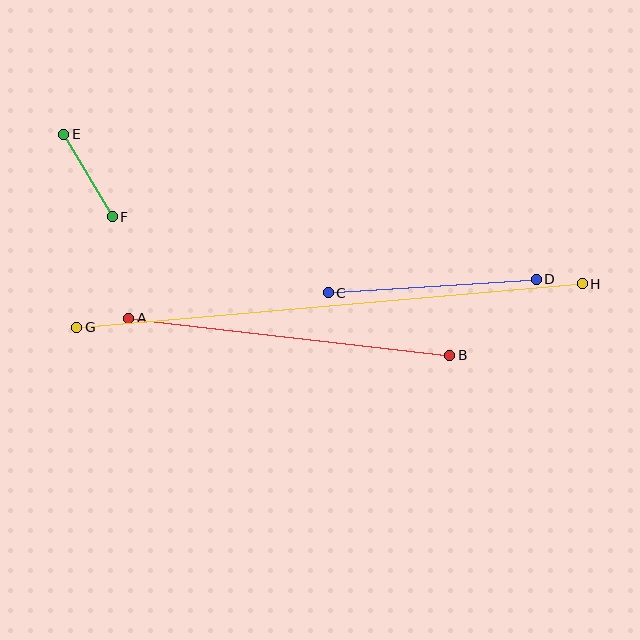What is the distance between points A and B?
The distance is approximately 323 pixels.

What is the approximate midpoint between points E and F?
The midpoint is at approximately (88, 176) pixels.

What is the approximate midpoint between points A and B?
The midpoint is at approximately (289, 337) pixels.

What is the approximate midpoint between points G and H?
The midpoint is at approximately (330, 306) pixels.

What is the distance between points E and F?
The distance is approximately 96 pixels.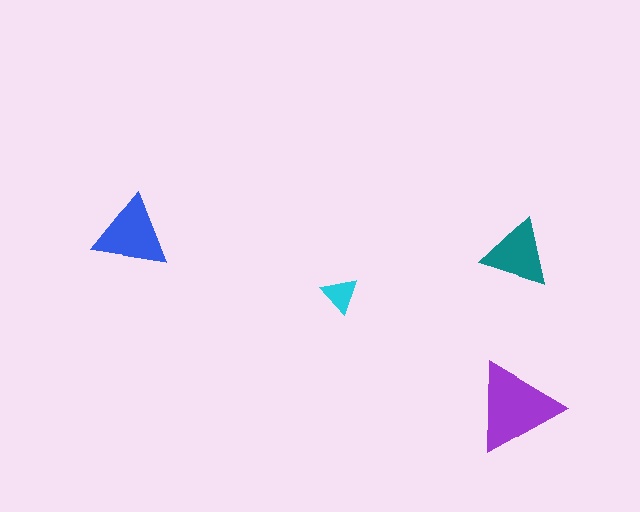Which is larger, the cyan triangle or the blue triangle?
The blue one.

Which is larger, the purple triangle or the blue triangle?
The purple one.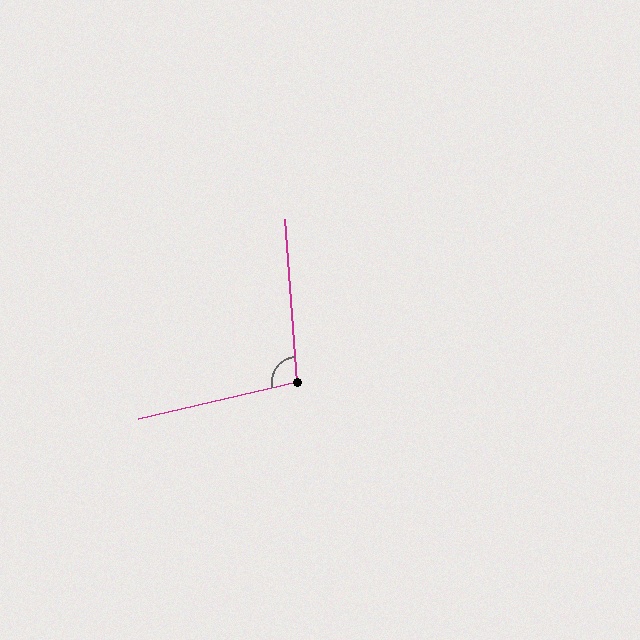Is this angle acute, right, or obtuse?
It is obtuse.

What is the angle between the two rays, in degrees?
Approximately 99 degrees.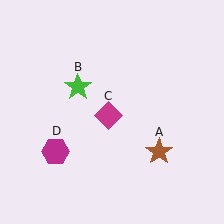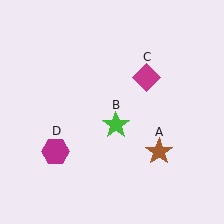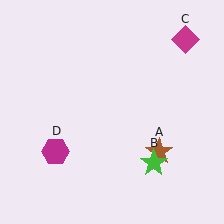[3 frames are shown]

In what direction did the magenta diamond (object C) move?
The magenta diamond (object C) moved up and to the right.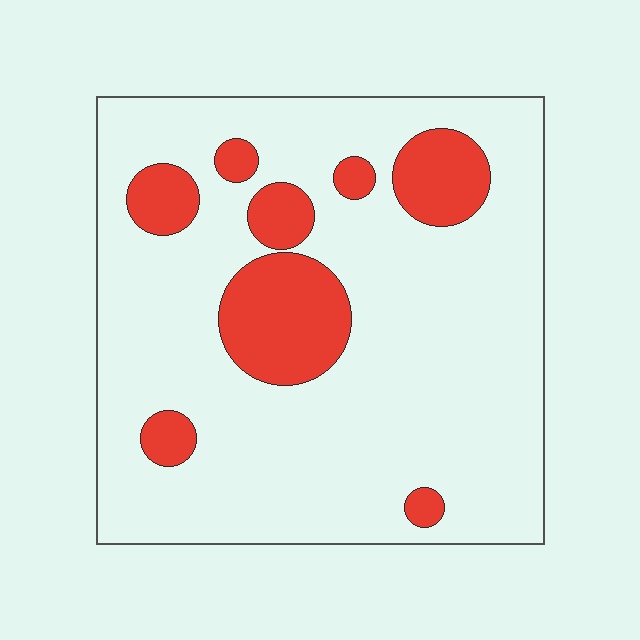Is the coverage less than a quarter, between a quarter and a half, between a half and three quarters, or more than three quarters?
Less than a quarter.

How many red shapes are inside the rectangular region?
8.